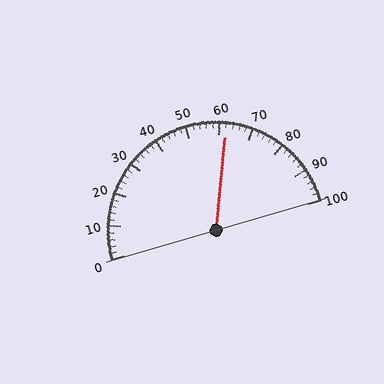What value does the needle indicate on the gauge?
The needle indicates approximately 62.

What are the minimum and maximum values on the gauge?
The gauge ranges from 0 to 100.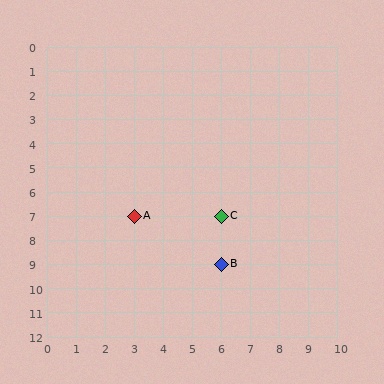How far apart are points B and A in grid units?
Points B and A are 3 columns and 2 rows apart (about 3.6 grid units diagonally).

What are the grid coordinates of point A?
Point A is at grid coordinates (3, 7).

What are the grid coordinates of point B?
Point B is at grid coordinates (6, 9).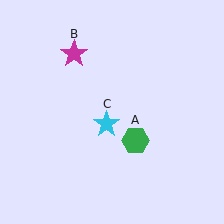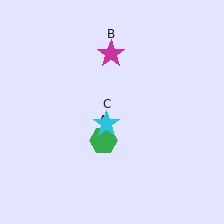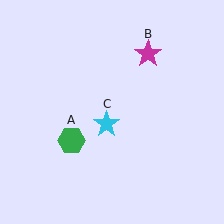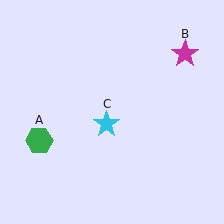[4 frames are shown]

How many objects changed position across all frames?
2 objects changed position: green hexagon (object A), magenta star (object B).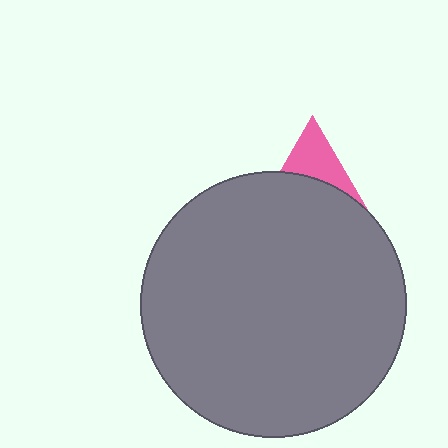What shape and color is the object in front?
The object in front is a gray circle.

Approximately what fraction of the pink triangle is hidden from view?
Roughly 70% of the pink triangle is hidden behind the gray circle.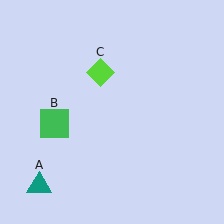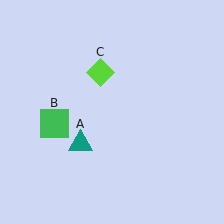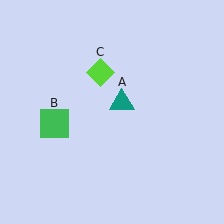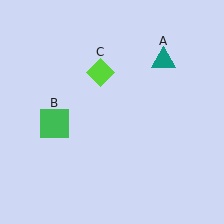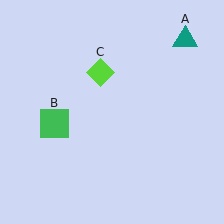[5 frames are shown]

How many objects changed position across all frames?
1 object changed position: teal triangle (object A).